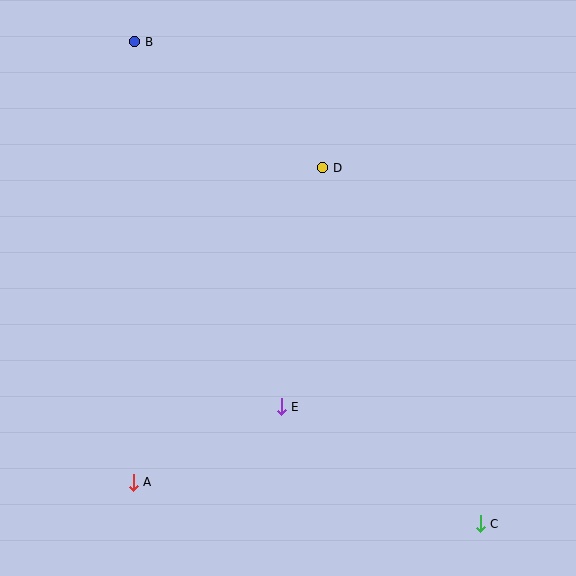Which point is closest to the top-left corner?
Point B is closest to the top-left corner.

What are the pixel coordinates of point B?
Point B is at (135, 42).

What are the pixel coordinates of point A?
Point A is at (133, 482).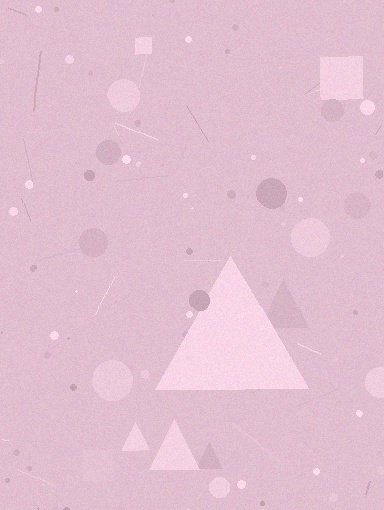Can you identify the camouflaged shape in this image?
The camouflaged shape is a triangle.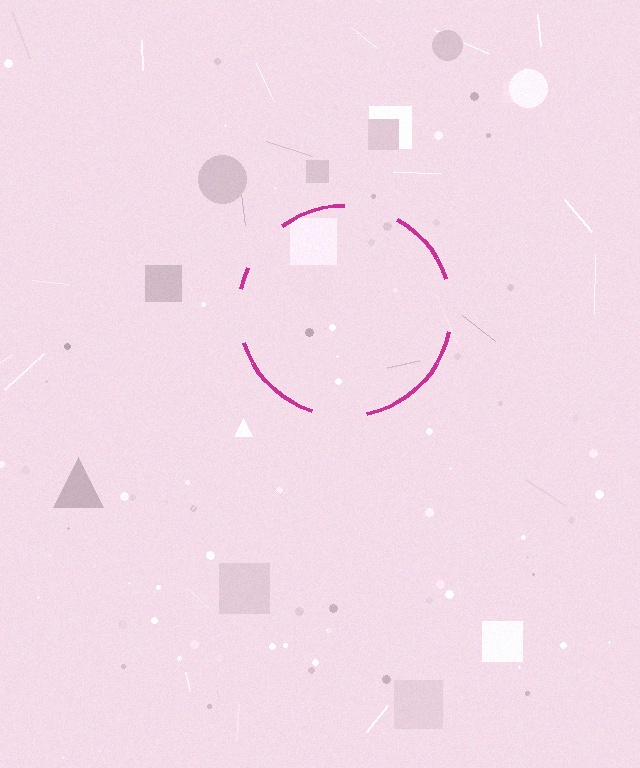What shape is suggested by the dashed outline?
The dashed outline suggests a circle.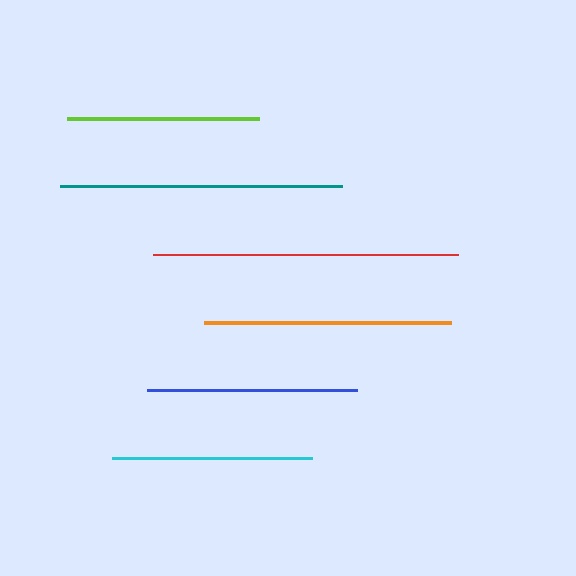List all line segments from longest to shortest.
From longest to shortest: red, teal, orange, blue, cyan, lime.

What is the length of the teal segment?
The teal segment is approximately 282 pixels long.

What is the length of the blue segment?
The blue segment is approximately 210 pixels long.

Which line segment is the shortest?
The lime line is the shortest at approximately 192 pixels.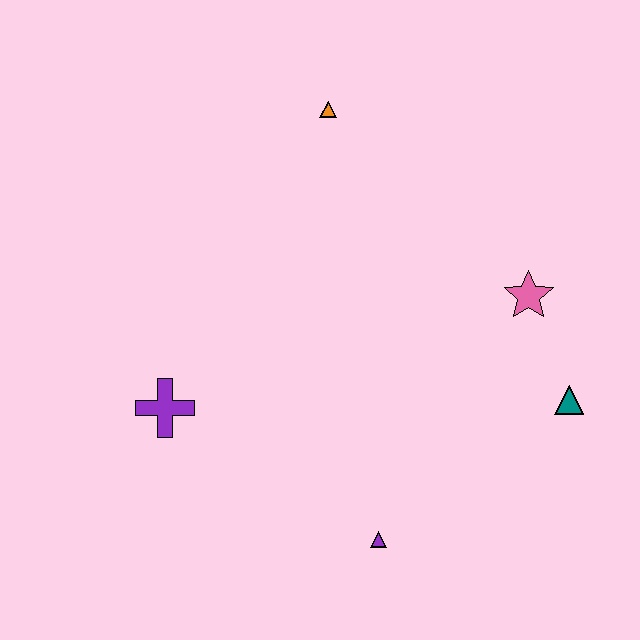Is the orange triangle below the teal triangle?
No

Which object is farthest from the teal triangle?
The purple cross is farthest from the teal triangle.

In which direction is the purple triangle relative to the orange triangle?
The purple triangle is below the orange triangle.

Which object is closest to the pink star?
The teal triangle is closest to the pink star.